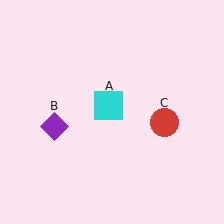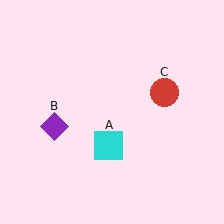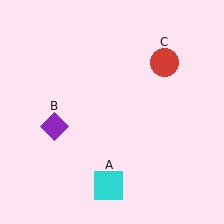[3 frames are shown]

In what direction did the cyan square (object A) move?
The cyan square (object A) moved down.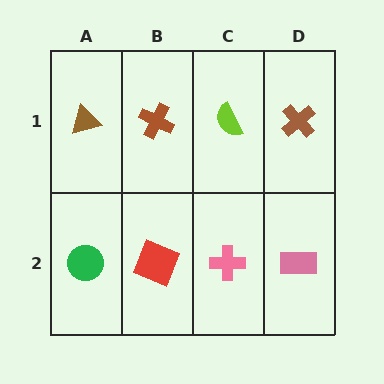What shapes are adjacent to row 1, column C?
A pink cross (row 2, column C), a brown cross (row 1, column B), a brown cross (row 1, column D).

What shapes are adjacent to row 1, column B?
A red square (row 2, column B), a brown triangle (row 1, column A), a lime semicircle (row 1, column C).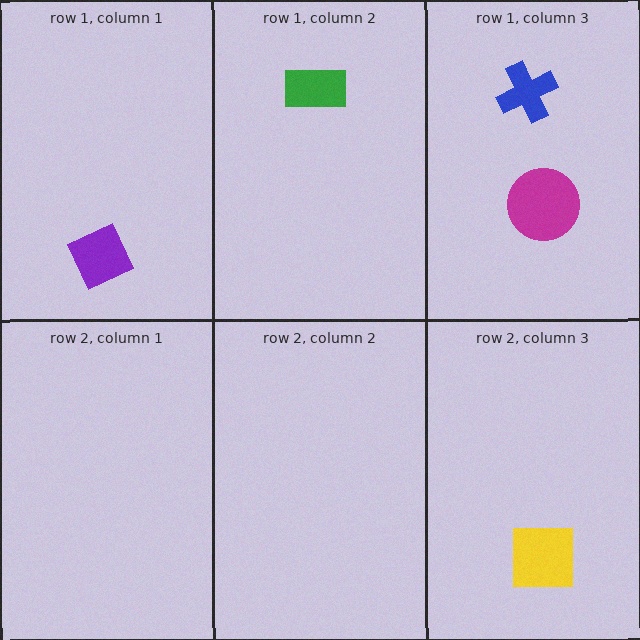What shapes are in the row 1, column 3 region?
The blue cross, the magenta circle.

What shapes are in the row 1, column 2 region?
The green rectangle.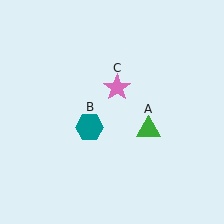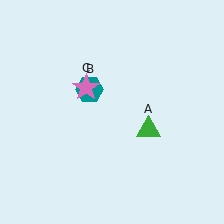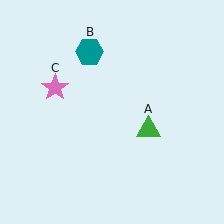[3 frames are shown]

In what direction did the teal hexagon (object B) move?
The teal hexagon (object B) moved up.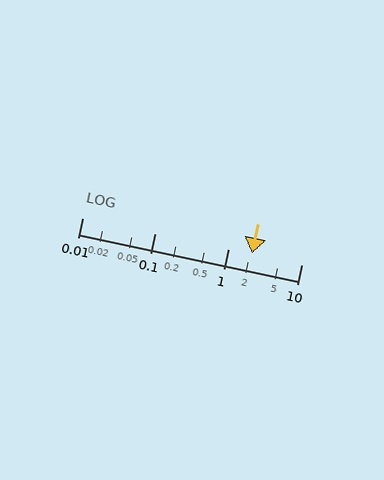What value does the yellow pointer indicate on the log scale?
The pointer indicates approximately 2.1.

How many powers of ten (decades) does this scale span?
The scale spans 3 decades, from 0.01 to 10.